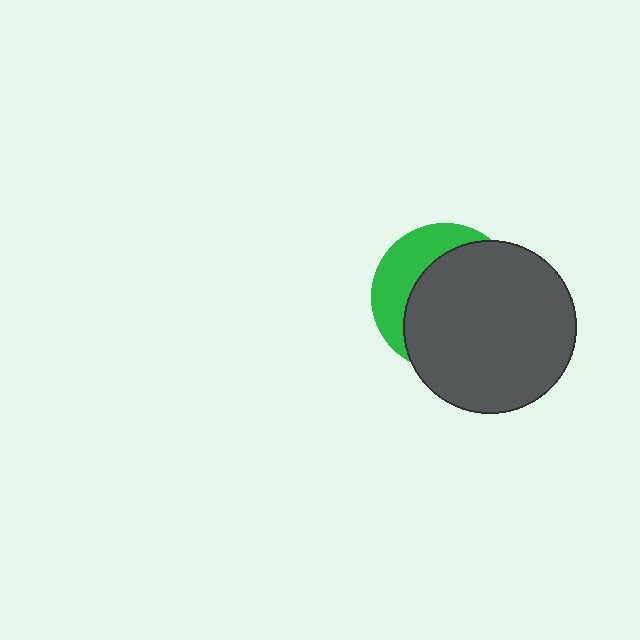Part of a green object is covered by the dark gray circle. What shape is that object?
It is a circle.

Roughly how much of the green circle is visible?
A small part of it is visible (roughly 32%).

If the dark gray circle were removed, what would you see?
You would see the complete green circle.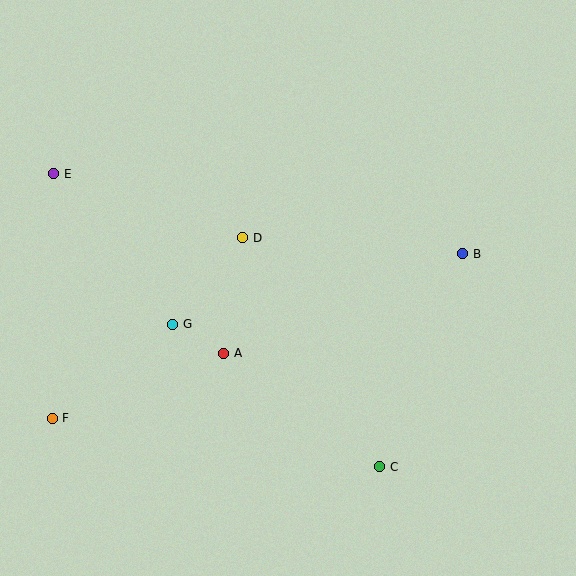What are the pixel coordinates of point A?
Point A is at (224, 353).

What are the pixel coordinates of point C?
Point C is at (380, 467).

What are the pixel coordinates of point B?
Point B is at (463, 254).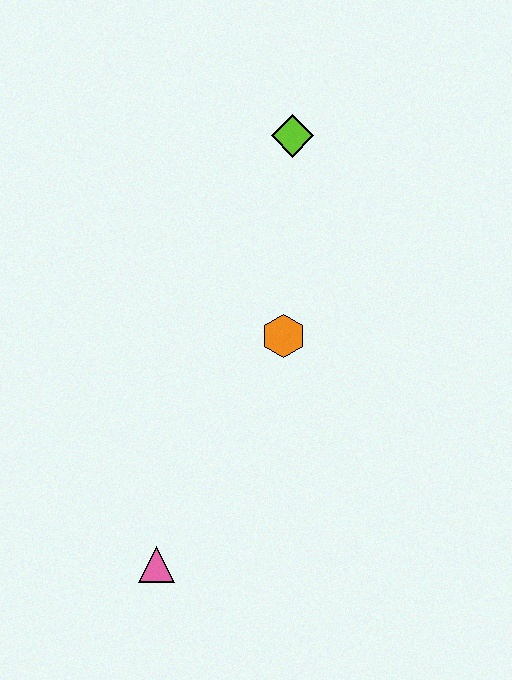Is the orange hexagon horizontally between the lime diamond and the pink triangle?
Yes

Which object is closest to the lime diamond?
The orange hexagon is closest to the lime diamond.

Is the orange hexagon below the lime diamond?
Yes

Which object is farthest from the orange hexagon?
The pink triangle is farthest from the orange hexagon.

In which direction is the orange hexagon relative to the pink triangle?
The orange hexagon is above the pink triangle.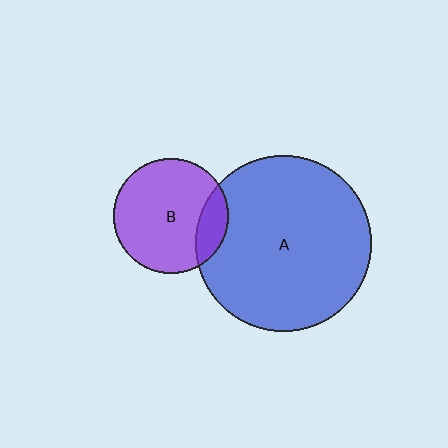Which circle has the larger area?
Circle A (blue).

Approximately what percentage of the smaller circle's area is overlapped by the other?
Approximately 15%.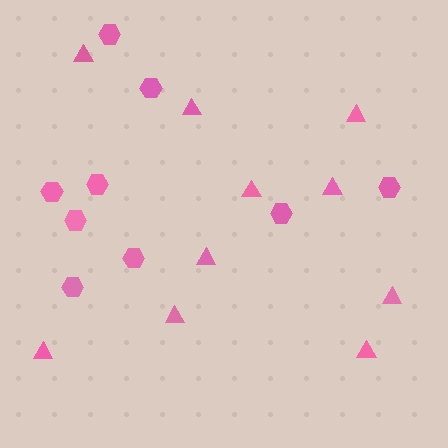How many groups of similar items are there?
There are 2 groups: one group of hexagons (9) and one group of triangles (10).